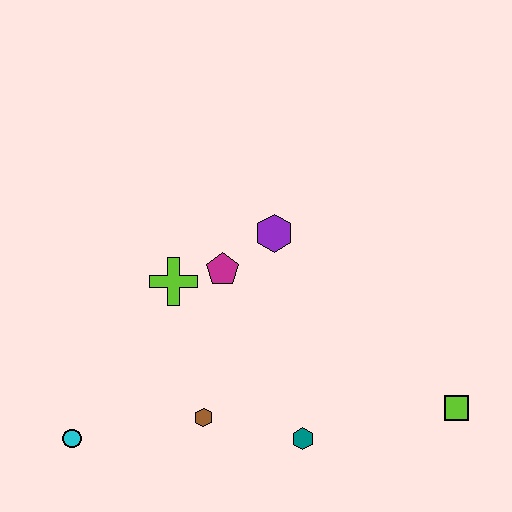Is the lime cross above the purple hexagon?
No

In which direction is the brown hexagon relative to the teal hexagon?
The brown hexagon is to the left of the teal hexagon.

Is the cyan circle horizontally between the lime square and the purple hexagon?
No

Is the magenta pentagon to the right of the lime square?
No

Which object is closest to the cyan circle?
The brown hexagon is closest to the cyan circle.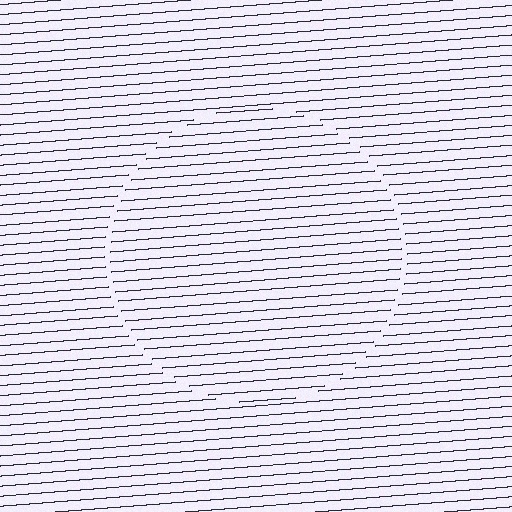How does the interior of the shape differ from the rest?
The interior of the shape contains the same grating, shifted by half a period — the contour is defined by the phase discontinuity where line-ends from the inner and outer gratings abut.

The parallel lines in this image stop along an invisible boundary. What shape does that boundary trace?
An illusory circle. The interior of the shape contains the same grating, shifted by half a period — the contour is defined by the phase discontinuity where line-ends from the inner and outer gratings abut.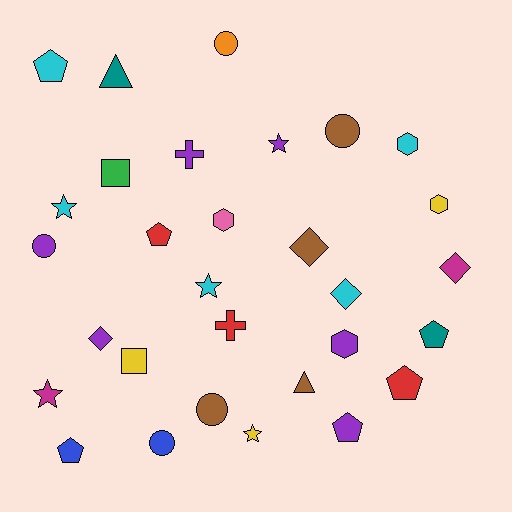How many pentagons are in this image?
There are 6 pentagons.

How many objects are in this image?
There are 30 objects.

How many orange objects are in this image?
There is 1 orange object.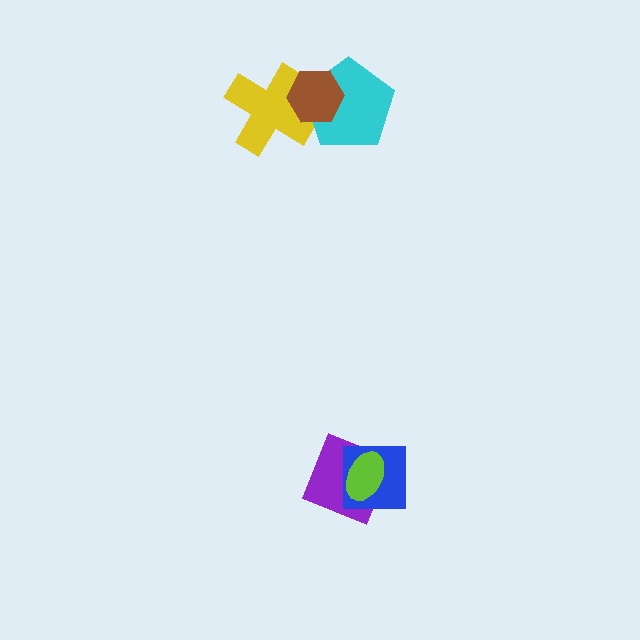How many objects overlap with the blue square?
2 objects overlap with the blue square.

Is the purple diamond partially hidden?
Yes, it is partially covered by another shape.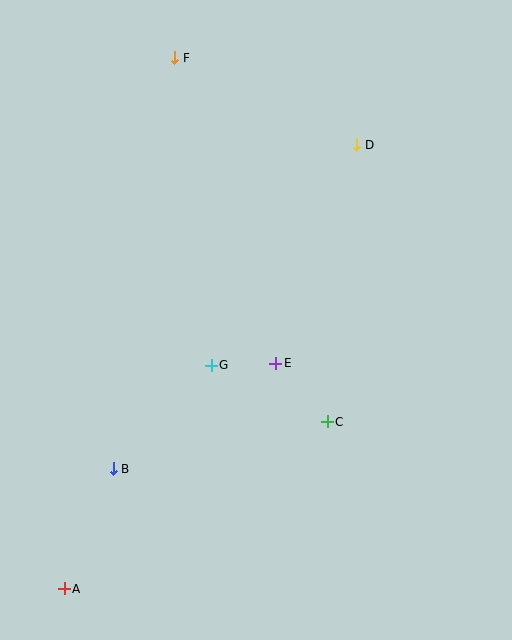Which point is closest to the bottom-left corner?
Point A is closest to the bottom-left corner.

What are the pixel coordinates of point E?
Point E is at (276, 363).